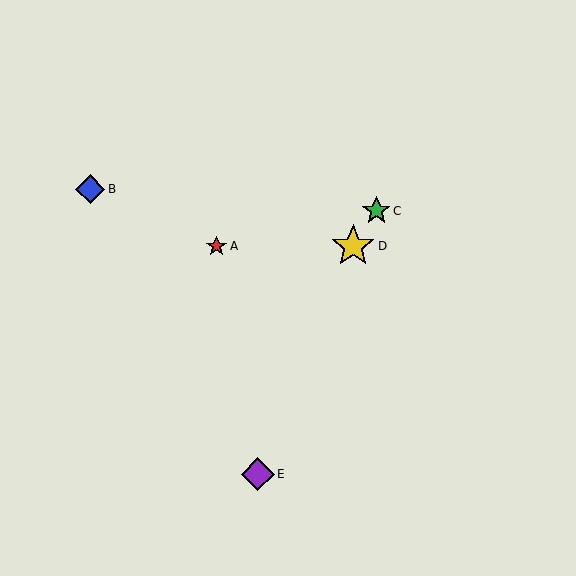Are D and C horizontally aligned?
No, D is at y≈246 and C is at y≈211.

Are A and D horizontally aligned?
Yes, both are at y≈246.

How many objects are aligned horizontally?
2 objects (A, D) are aligned horizontally.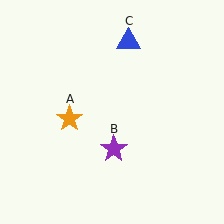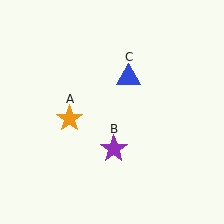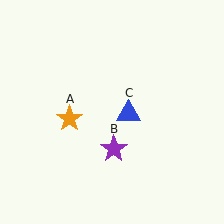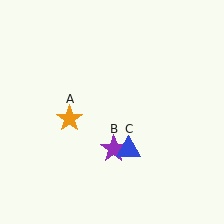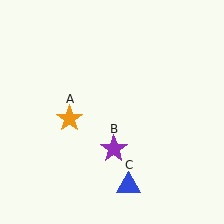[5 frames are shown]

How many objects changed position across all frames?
1 object changed position: blue triangle (object C).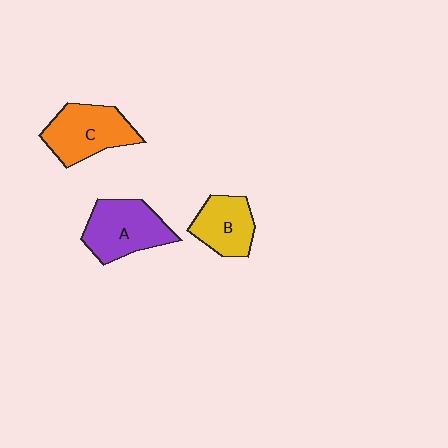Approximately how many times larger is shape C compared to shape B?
Approximately 1.3 times.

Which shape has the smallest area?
Shape B (yellow).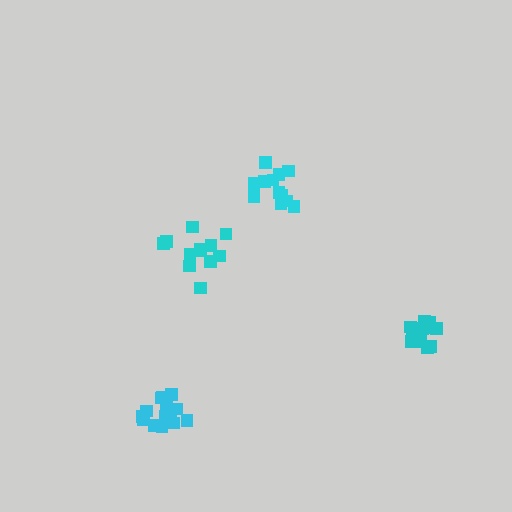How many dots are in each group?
Group 1: 12 dots, Group 2: 12 dots, Group 3: 16 dots, Group 4: 11 dots (51 total).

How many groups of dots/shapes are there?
There are 4 groups.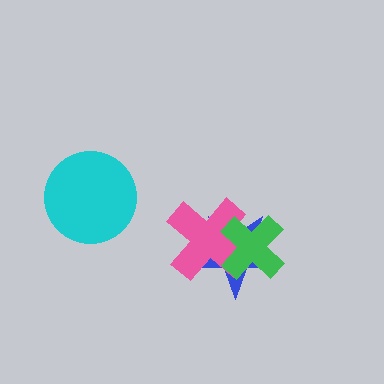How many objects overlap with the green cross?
2 objects overlap with the green cross.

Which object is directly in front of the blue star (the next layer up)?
The pink cross is directly in front of the blue star.